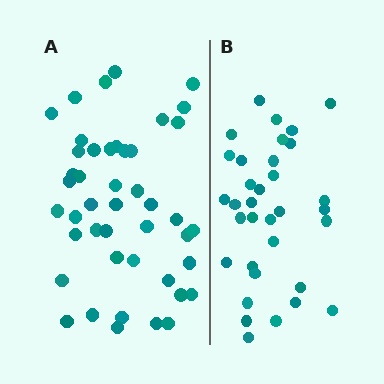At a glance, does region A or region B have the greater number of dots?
Region A (the left region) has more dots.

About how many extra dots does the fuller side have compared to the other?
Region A has roughly 12 or so more dots than region B.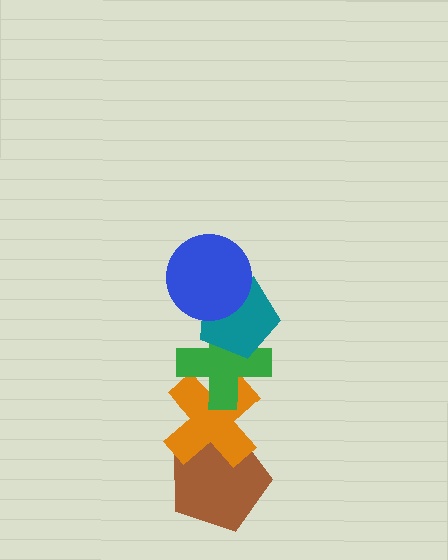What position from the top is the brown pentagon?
The brown pentagon is 5th from the top.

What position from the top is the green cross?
The green cross is 3rd from the top.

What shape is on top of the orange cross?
The green cross is on top of the orange cross.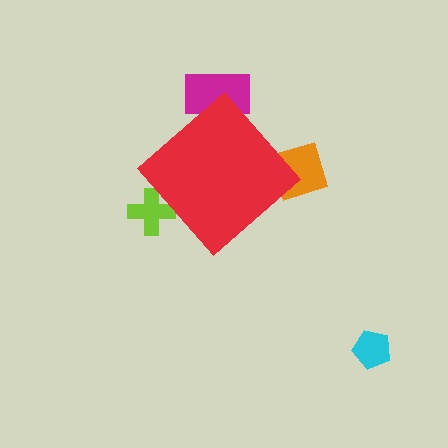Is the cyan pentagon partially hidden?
No, the cyan pentagon is fully visible.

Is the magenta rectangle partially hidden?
Yes, the magenta rectangle is partially hidden behind the red diamond.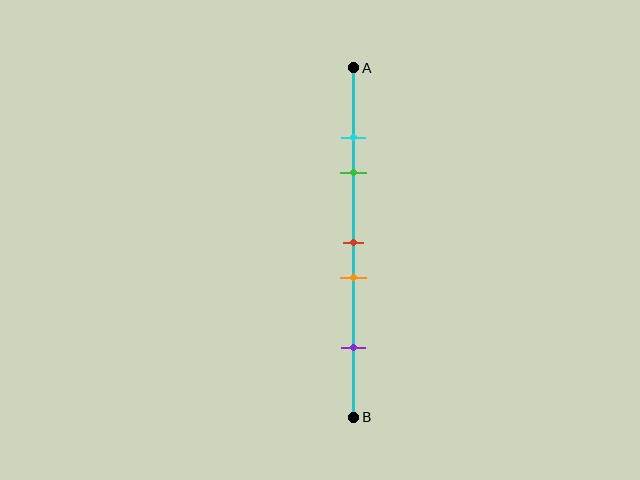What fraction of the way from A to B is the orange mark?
The orange mark is approximately 60% (0.6) of the way from A to B.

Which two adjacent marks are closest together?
The cyan and green marks are the closest adjacent pair.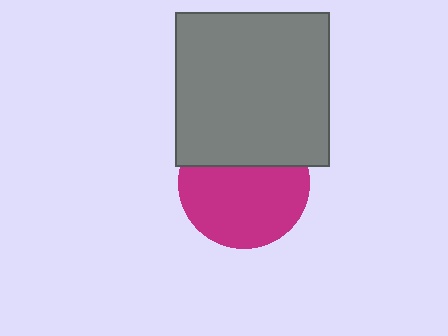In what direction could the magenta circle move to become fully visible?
The magenta circle could move down. That would shift it out from behind the gray square entirely.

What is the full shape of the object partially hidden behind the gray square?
The partially hidden object is a magenta circle.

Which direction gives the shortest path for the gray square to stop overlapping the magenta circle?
Moving up gives the shortest separation.